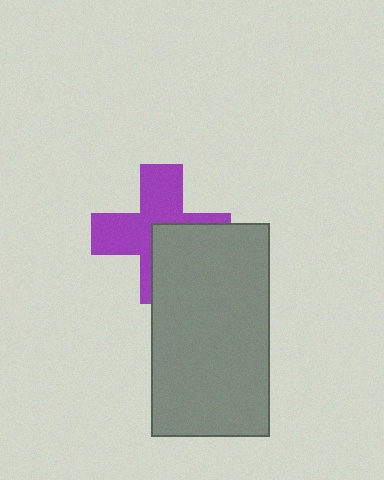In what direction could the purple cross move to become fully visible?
The purple cross could move toward the upper-left. That would shift it out from behind the gray rectangle entirely.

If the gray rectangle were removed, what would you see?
You would see the complete purple cross.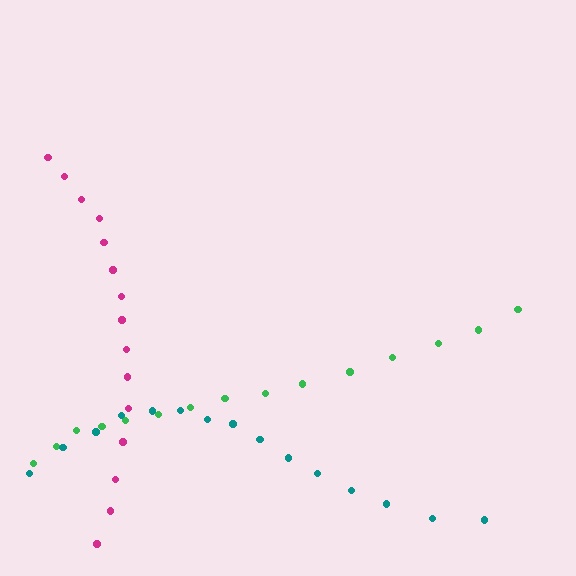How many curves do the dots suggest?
There are 3 distinct paths.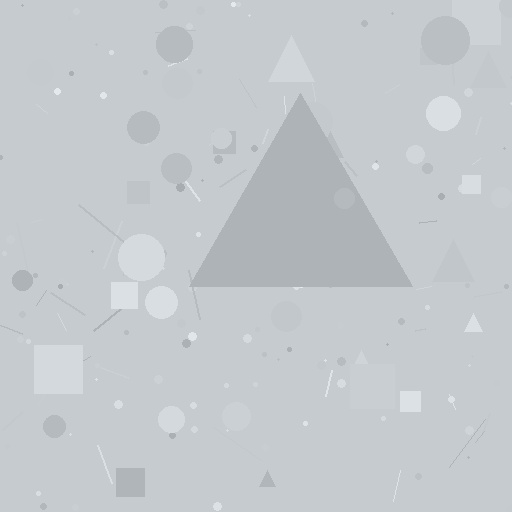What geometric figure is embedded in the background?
A triangle is embedded in the background.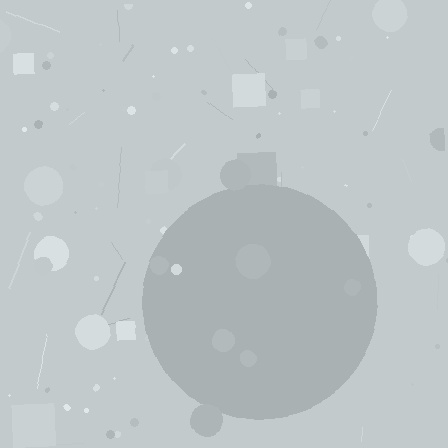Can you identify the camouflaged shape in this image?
The camouflaged shape is a circle.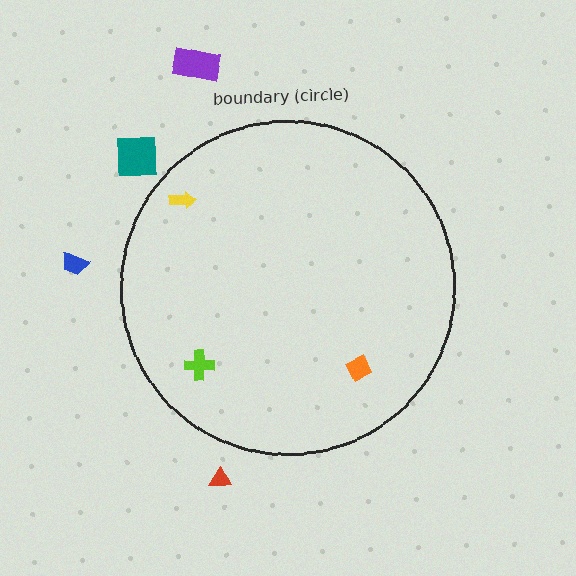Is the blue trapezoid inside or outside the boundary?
Outside.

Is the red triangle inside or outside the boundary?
Outside.